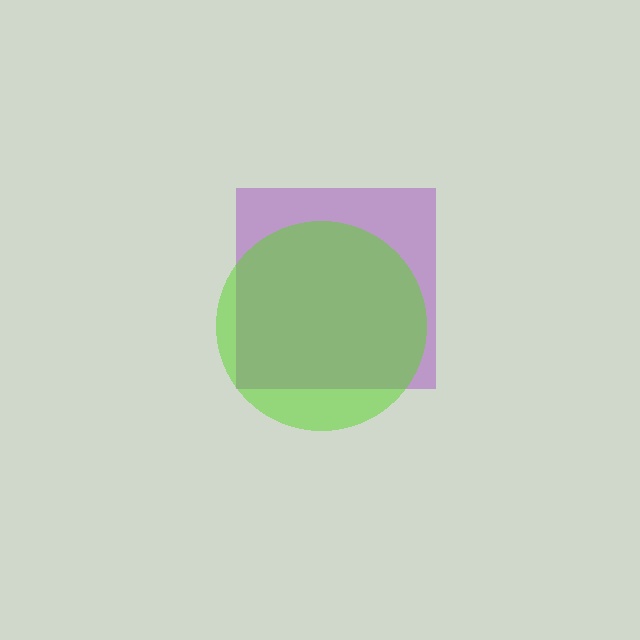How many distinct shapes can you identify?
There are 2 distinct shapes: a purple square, a lime circle.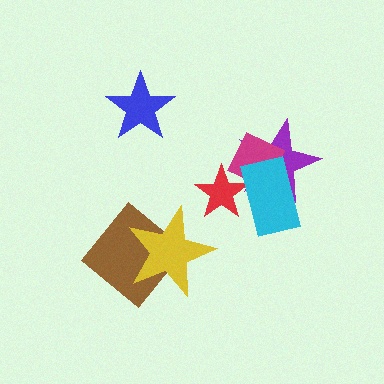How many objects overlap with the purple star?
3 objects overlap with the purple star.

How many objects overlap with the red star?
3 objects overlap with the red star.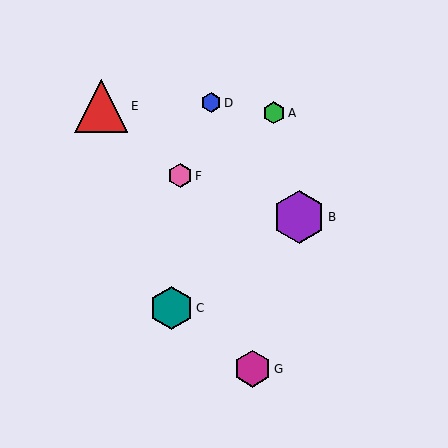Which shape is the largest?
The red triangle (labeled E) is the largest.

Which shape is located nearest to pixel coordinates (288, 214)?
The purple hexagon (labeled B) at (299, 217) is nearest to that location.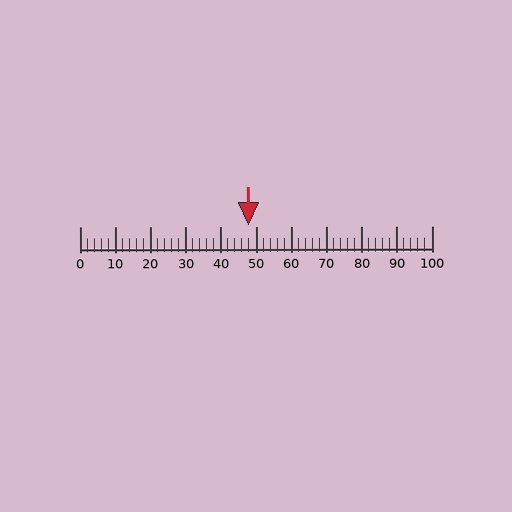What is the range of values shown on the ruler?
The ruler shows values from 0 to 100.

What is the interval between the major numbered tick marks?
The major tick marks are spaced 10 units apart.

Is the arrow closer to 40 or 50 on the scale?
The arrow is closer to 50.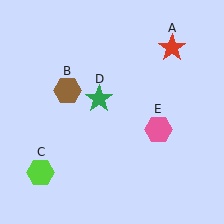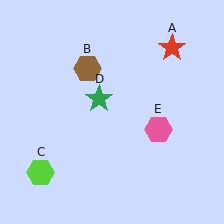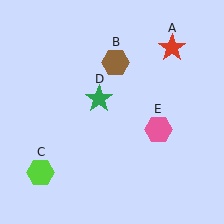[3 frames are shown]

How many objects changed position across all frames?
1 object changed position: brown hexagon (object B).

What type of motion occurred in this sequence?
The brown hexagon (object B) rotated clockwise around the center of the scene.